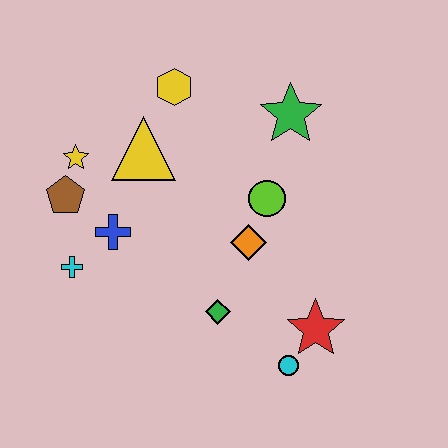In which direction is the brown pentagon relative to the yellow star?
The brown pentagon is below the yellow star.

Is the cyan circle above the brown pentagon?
No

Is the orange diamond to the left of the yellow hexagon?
No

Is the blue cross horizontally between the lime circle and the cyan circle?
No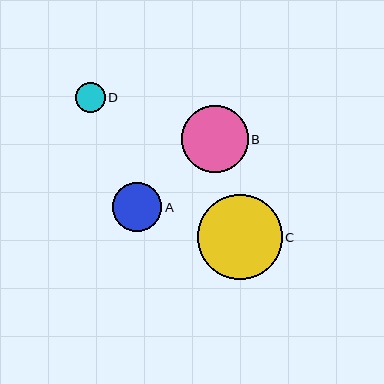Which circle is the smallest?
Circle D is the smallest with a size of approximately 29 pixels.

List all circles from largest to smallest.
From largest to smallest: C, B, A, D.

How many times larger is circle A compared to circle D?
Circle A is approximately 1.7 times the size of circle D.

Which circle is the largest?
Circle C is the largest with a size of approximately 85 pixels.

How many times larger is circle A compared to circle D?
Circle A is approximately 1.7 times the size of circle D.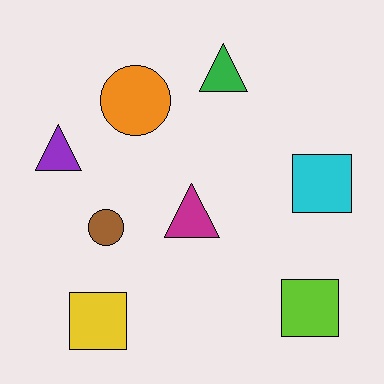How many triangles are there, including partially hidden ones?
There are 3 triangles.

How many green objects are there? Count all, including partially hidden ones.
There is 1 green object.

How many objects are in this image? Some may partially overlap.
There are 8 objects.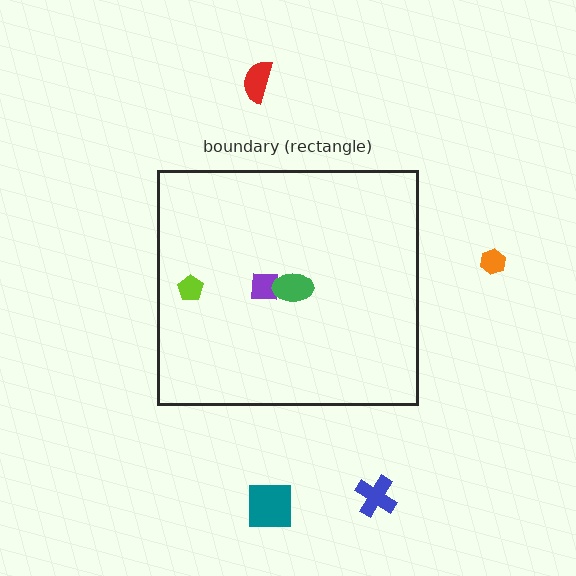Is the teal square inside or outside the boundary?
Outside.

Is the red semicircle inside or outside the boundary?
Outside.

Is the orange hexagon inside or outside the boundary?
Outside.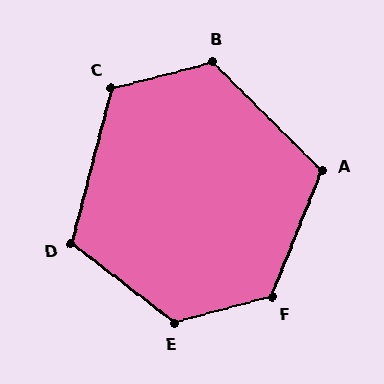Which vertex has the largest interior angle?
E, at approximately 128 degrees.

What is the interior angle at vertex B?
Approximately 121 degrees (obtuse).